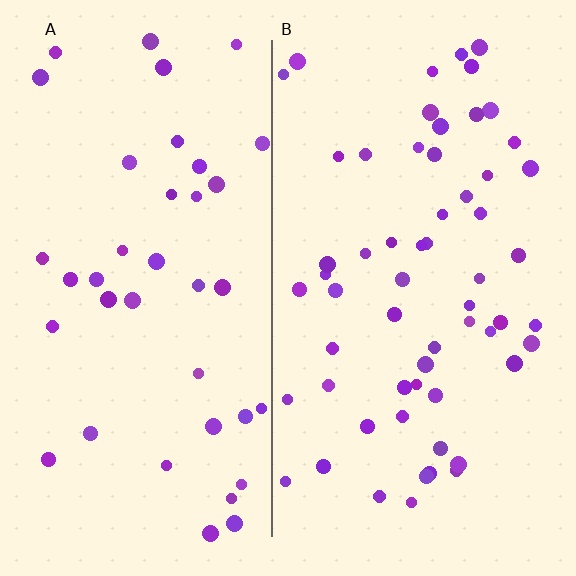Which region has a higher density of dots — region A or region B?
B (the right).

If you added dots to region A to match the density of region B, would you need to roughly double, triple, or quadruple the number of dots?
Approximately double.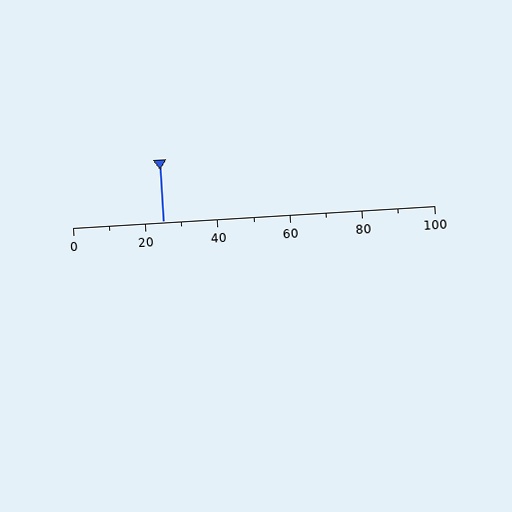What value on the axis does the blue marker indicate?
The marker indicates approximately 25.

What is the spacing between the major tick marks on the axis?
The major ticks are spaced 20 apart.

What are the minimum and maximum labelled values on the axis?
The axis runs from 0 to 100.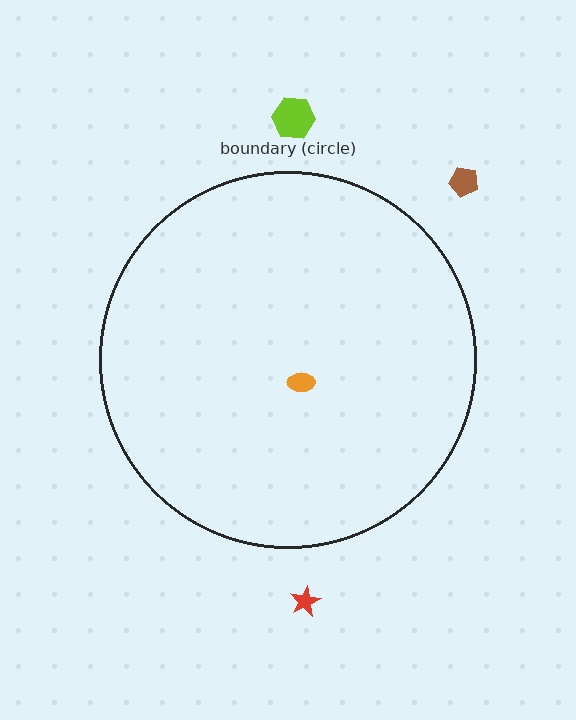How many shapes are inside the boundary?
1 inside, 3 outside.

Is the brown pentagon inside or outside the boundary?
Outside.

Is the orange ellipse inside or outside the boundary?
Inside.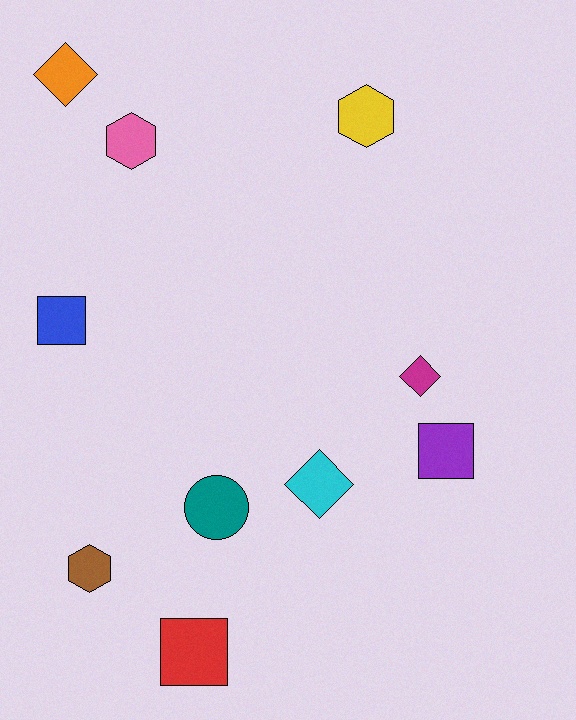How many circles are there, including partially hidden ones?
There is 1 circle.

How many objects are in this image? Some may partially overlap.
There are 10 objects.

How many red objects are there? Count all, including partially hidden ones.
There is 1 red object.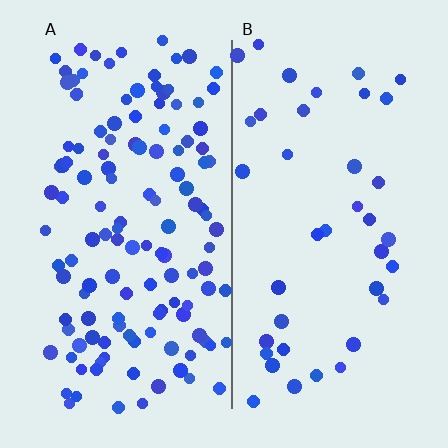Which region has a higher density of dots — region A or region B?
A (the left).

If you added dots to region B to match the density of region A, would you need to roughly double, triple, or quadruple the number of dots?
Approximately triple.